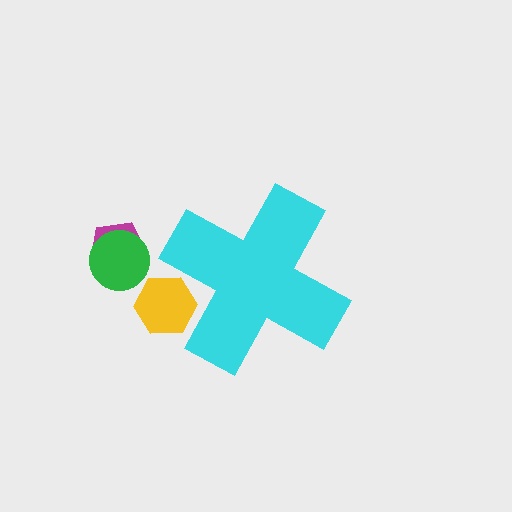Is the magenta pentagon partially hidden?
No, the magenta pentagon is fully visible.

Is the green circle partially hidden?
No, the green circle is fully visible.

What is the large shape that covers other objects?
A cyan cross.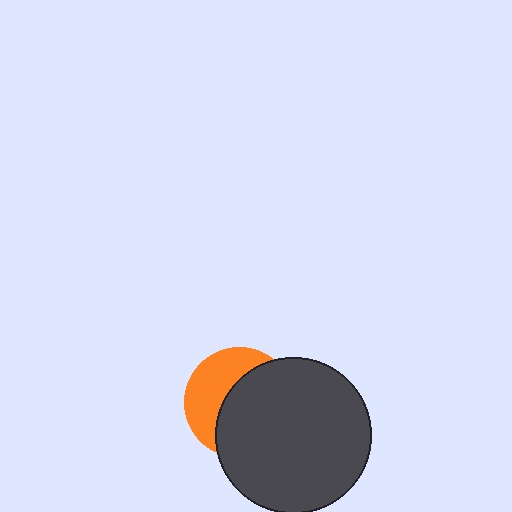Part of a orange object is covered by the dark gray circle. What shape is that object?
It is a circle.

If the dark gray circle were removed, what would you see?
You would see the complete orange circle.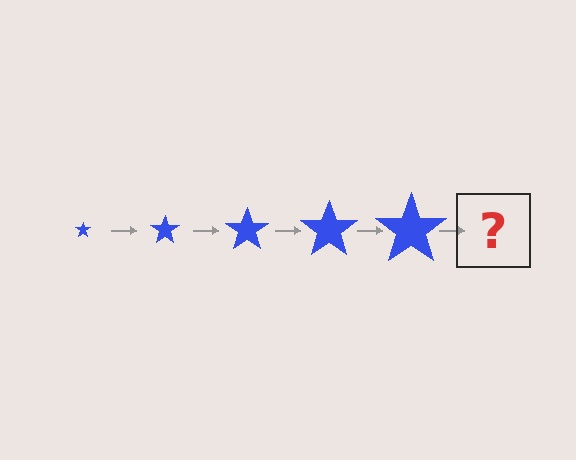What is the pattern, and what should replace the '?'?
The pattern is that the star gets progressively larger each step. The '?' should be a blue star, larger than the previous one.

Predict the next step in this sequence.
The next step is a blue star, larger than the previous one.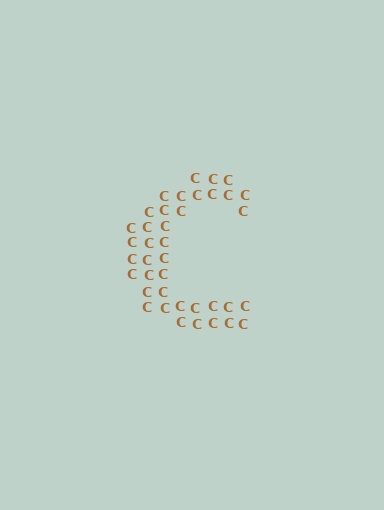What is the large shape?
The large shape is the letter C.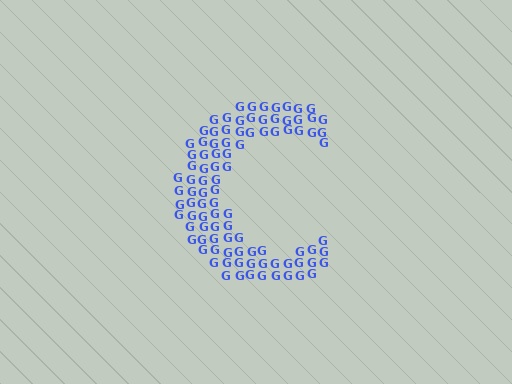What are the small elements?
The small elements are letter G's.